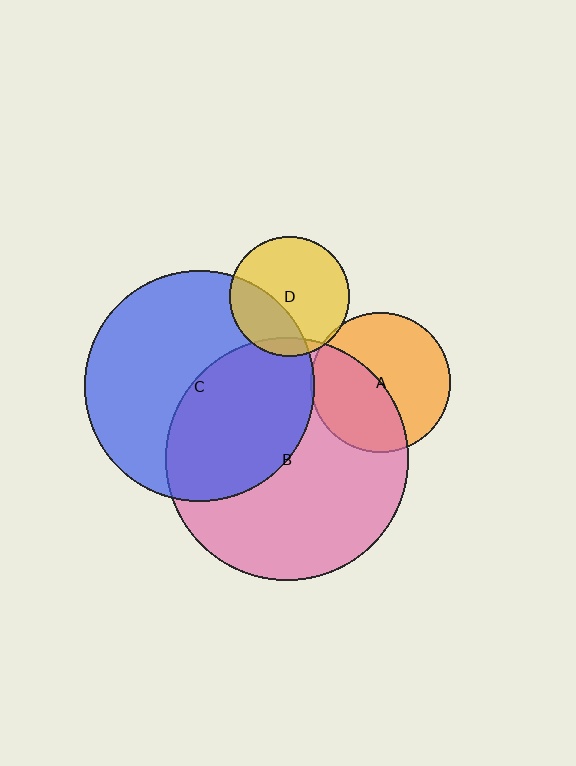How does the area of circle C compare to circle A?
Approximately 2.7 times.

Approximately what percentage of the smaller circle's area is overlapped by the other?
Approximately 5%.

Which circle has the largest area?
Circle B (pink).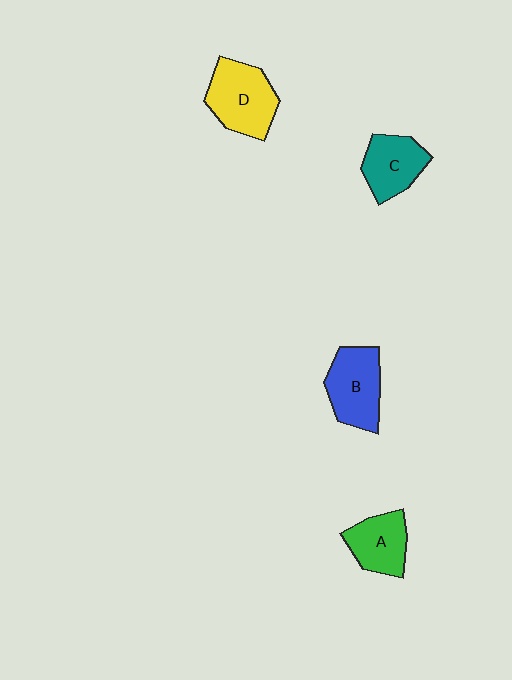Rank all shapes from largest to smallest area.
From largest to smallest: D (yellow), B (blue), C (teal), A (green).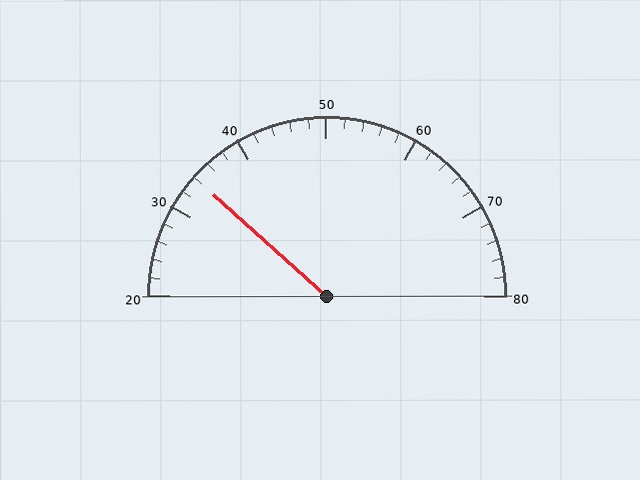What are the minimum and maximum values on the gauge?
The gauge ranges from 20 to 80.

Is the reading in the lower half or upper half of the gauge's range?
The reading is in the lower half of the range (20 to 80).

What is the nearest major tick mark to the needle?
The nearest major tick mark is 30.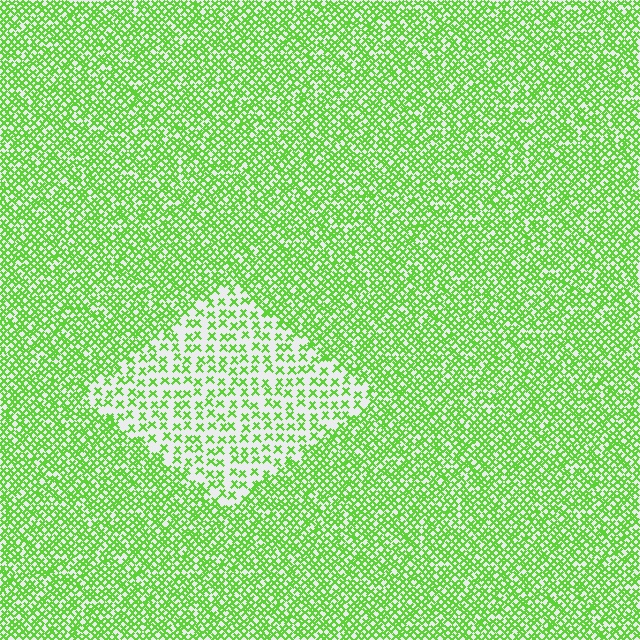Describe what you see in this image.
The image contains small lime elements arranged at two different densities. A diamond-shaped region is visible where the elements are less densely packed than the surrounding area.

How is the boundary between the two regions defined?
The boundary is defined by a change in element density (approximately 2.3x ratio). All elements are the same color, size, and shape.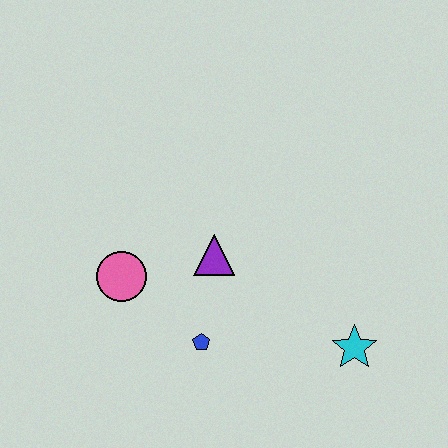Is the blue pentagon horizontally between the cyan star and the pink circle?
Yes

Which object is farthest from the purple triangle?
The cyan star is farthest from the purple triangle.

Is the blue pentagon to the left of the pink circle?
No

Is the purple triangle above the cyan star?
Yes